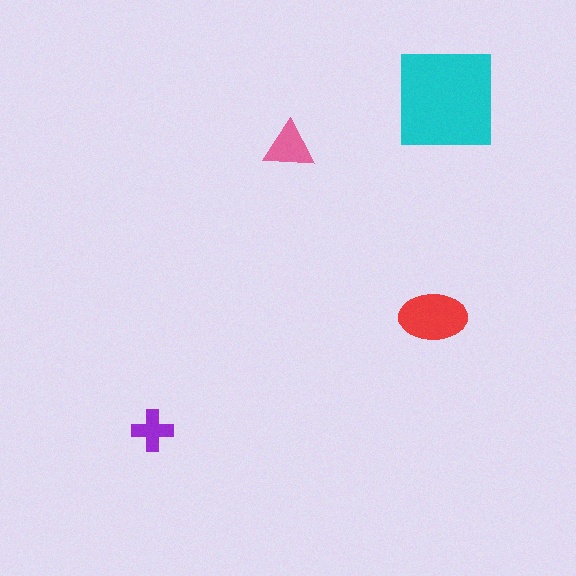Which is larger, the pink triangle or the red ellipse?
The red ellipse.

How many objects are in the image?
There are 4 objects in the image.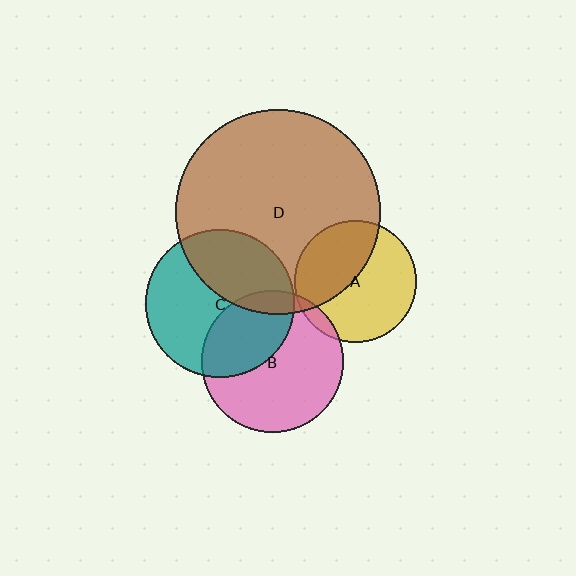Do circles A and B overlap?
Yes.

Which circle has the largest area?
Circle D (brown).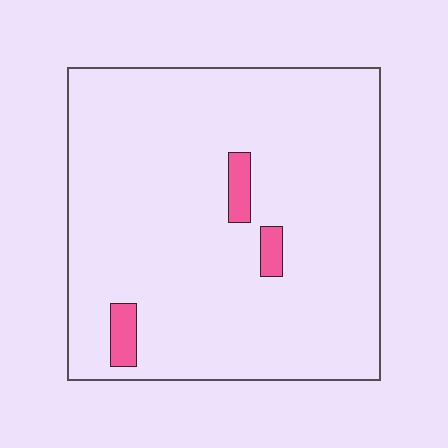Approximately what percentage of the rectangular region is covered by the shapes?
Approximately 5%.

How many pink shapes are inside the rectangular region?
3.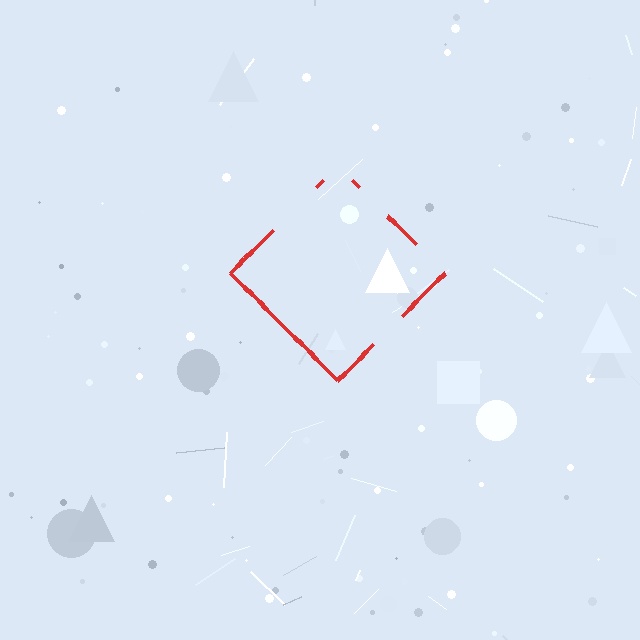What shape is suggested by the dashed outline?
The dashed outline suggests a diamond.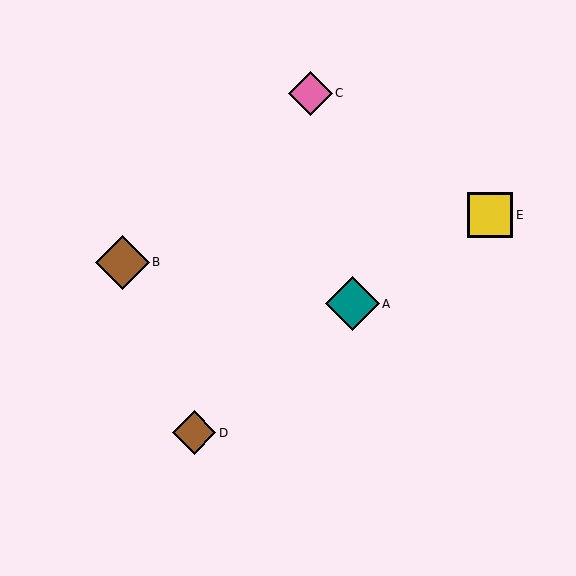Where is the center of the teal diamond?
The center of the teal diamond is at (352, 304).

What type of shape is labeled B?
Shape B is a brown diamond.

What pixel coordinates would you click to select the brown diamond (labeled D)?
Click at (194, 433) to select the brown diamond D.